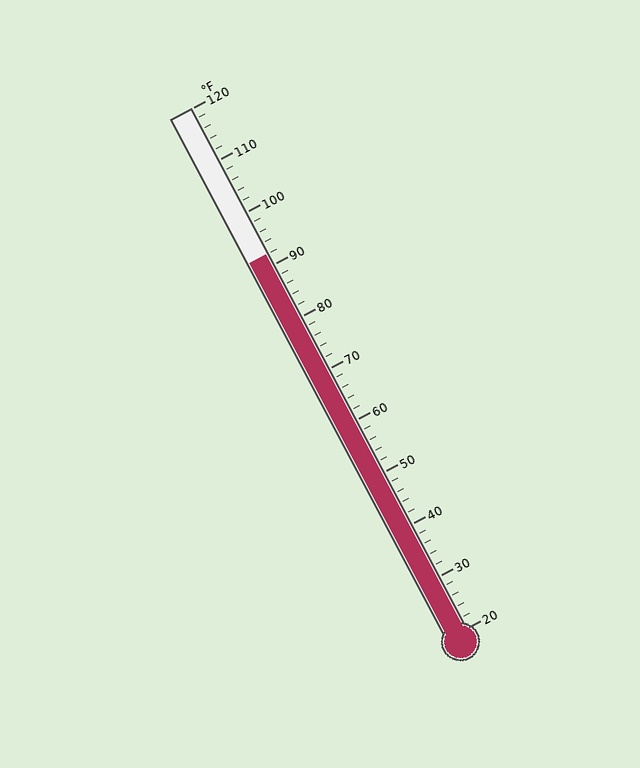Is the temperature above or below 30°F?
The temperature is above 30°F.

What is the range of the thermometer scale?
The thermometer scale ranges from 20°F to 120°F.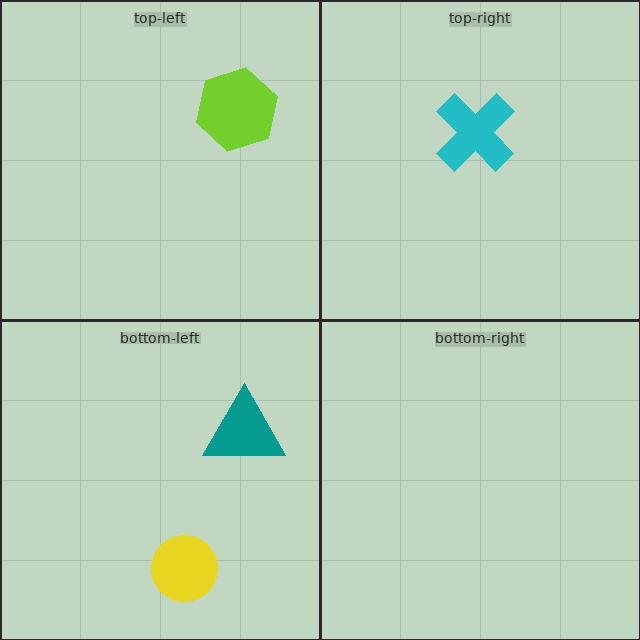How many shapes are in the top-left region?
1.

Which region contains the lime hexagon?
The top-left region.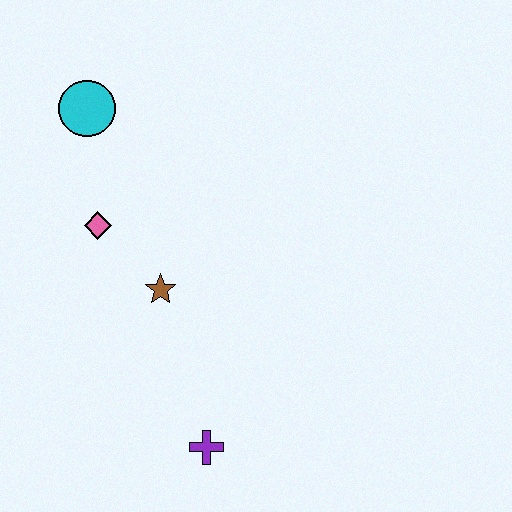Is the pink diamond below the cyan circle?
Yes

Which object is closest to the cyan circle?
The pink diamond is closest to the cyan circle.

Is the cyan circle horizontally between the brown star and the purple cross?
No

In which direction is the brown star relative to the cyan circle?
The brown star is below the cyan circle.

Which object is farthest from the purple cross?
The cyan circle is farthest from the purple cross.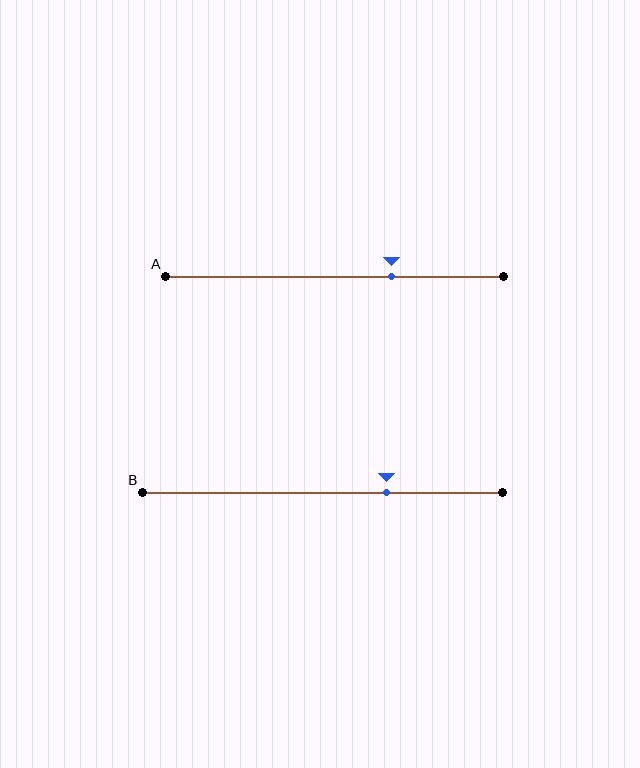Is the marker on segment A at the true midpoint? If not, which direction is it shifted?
No, the marker on segment A is shifted to the right by about 17% of the segment length.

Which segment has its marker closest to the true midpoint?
Segment A has its marker closest to the true midpoint.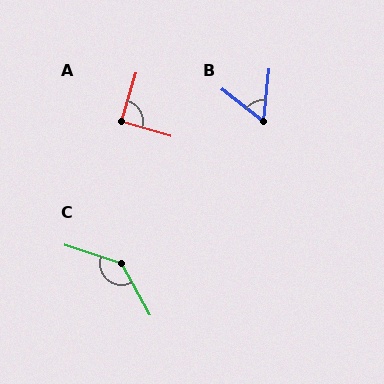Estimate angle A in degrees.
Approximately 89 degrees.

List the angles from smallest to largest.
B (57°), A (89°), C (138°).